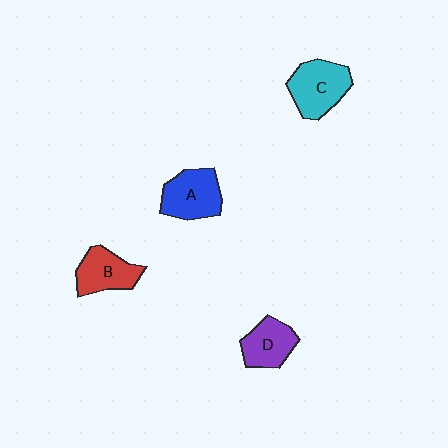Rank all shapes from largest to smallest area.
From largest to smallest: C (cyan), A (blue), B (red), D (purple).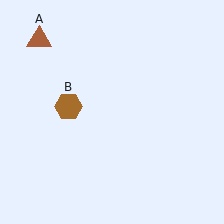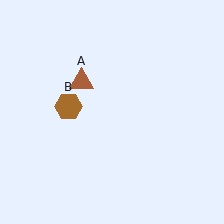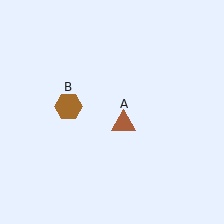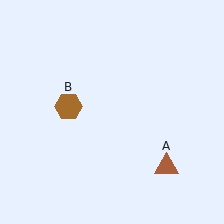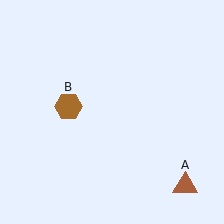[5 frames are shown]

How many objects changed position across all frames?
1 object changed position: brown triangle (object A).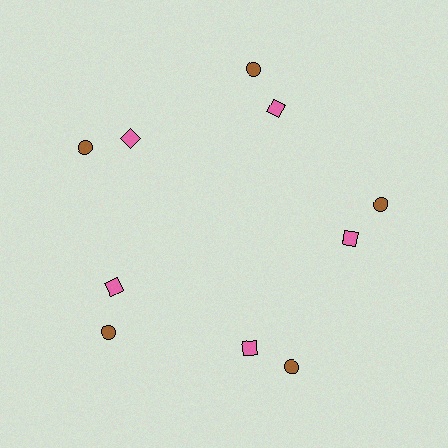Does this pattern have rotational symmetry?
Yes, this pattern has 5-fold rotational symmetry. It looks the same after rotating 72 degrees around the center.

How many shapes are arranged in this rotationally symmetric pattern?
There are 10 shapes, arranged in 5 groups of 2.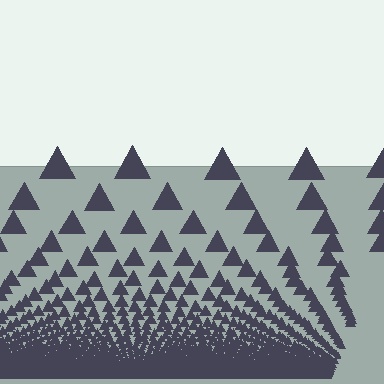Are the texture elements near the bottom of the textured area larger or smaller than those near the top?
Smaller. The gradient is inverted — elements near the bottom are smaller and denser.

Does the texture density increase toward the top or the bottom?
Density increases toward the bottom.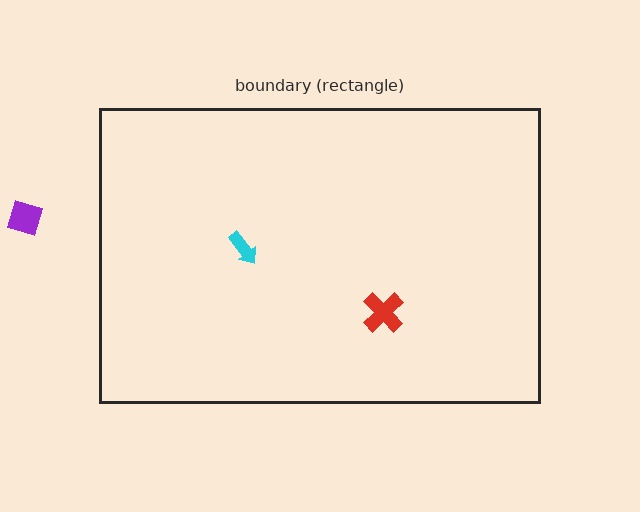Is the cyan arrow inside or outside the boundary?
Inside.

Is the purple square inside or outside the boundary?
Outside.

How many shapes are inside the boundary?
2 inside, 1 outside.